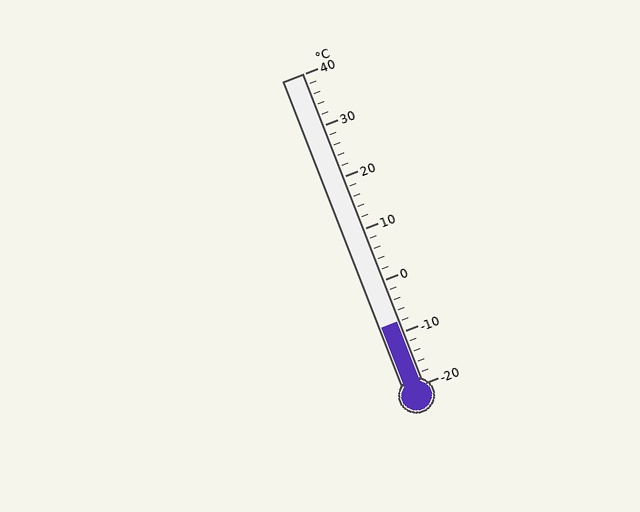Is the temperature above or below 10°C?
The temperature is below 10°C.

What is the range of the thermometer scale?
The thermometer scale ranges from -20°C to 40°C.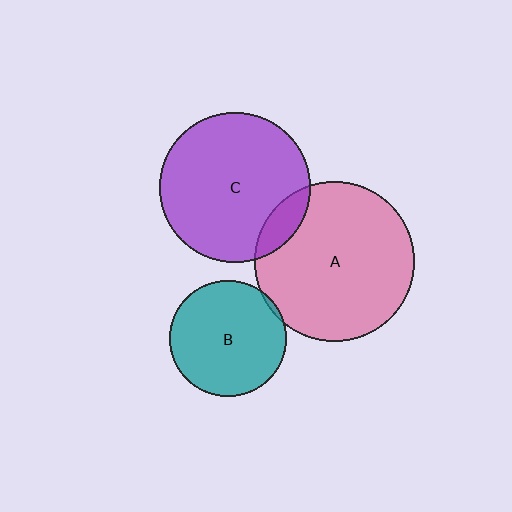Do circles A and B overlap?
Yes.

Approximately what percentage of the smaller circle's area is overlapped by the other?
Approximately 5%.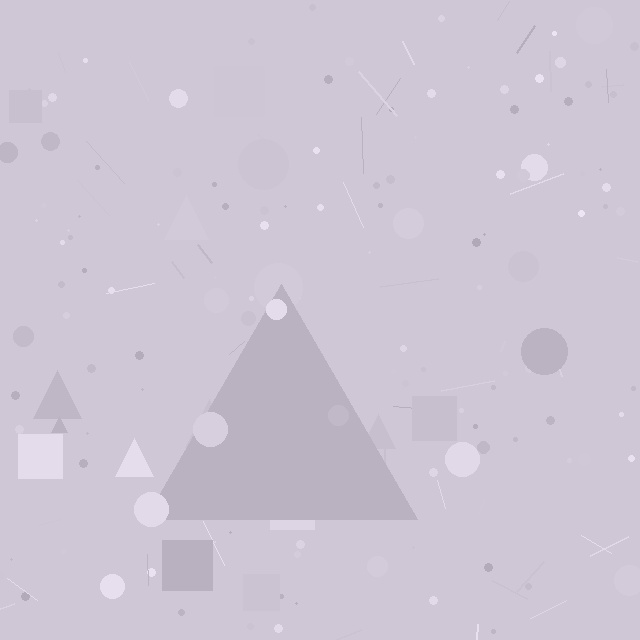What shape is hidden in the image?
A triangle is hidden in the image.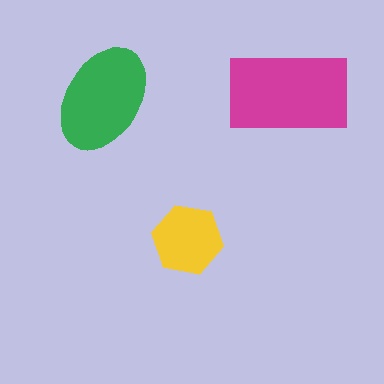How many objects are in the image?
There are 3 objects in the image.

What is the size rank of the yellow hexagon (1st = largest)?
3rd.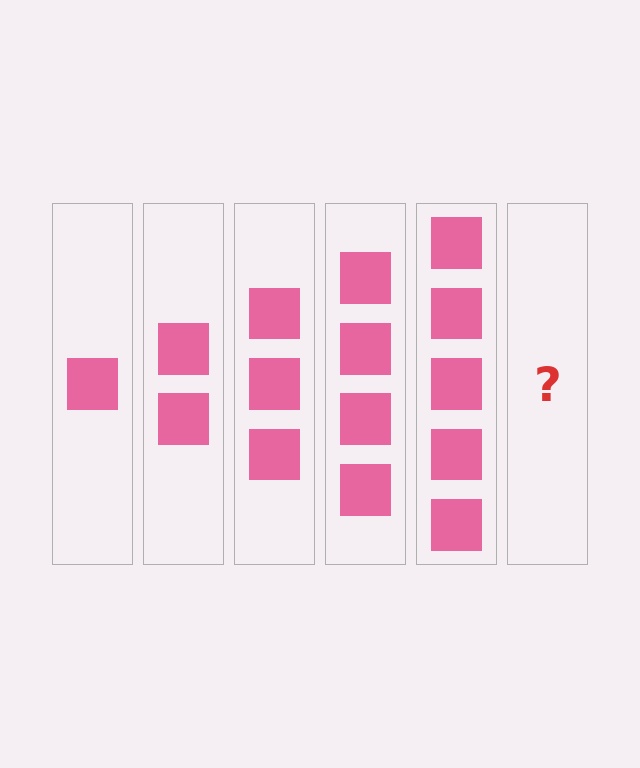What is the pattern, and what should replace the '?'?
The pattern is that each step adds one more square. The '?' should be 6 squares.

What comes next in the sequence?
The next element should be 6 squares.